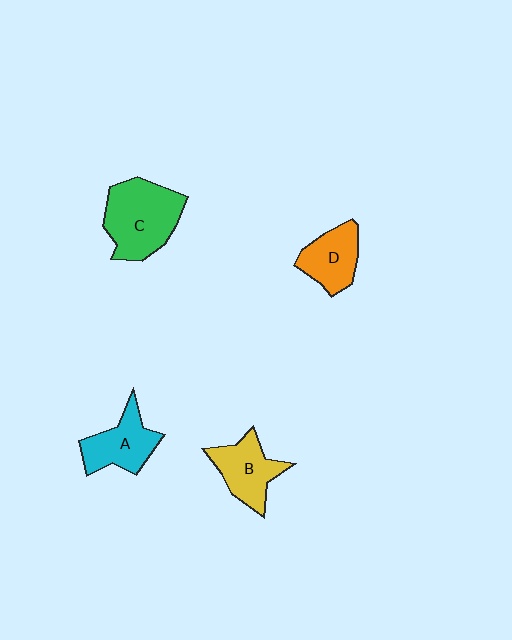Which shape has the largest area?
Shape C (green).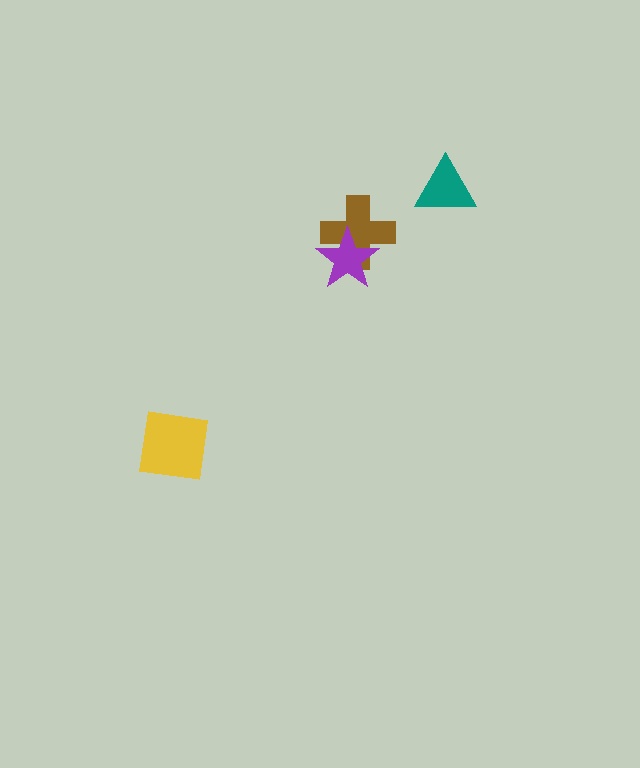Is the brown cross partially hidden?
Yes, it is partially covered by another shape.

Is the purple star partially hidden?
No, no other shape covers it.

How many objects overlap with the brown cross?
1 object overlaps with the brown cross.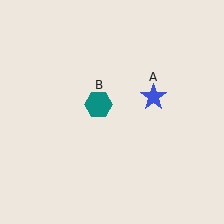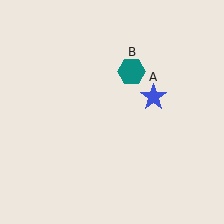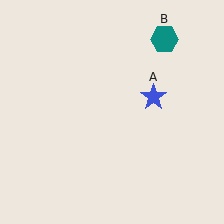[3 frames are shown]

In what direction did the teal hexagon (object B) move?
The teal hexagon (object B) moved up and to the right.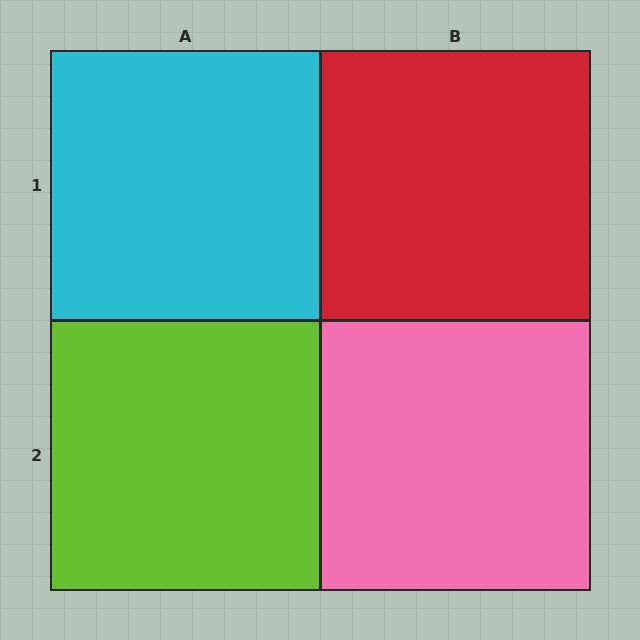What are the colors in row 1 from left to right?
Cyan, red.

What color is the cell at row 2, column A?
Lime.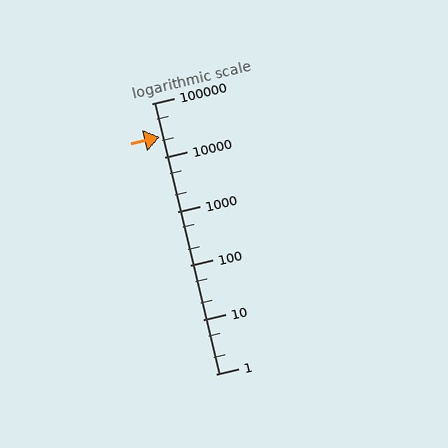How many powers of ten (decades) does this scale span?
The scale spans 5 decades, from 1 to 100000.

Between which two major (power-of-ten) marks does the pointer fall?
The pointer is between 10000 and 100000.